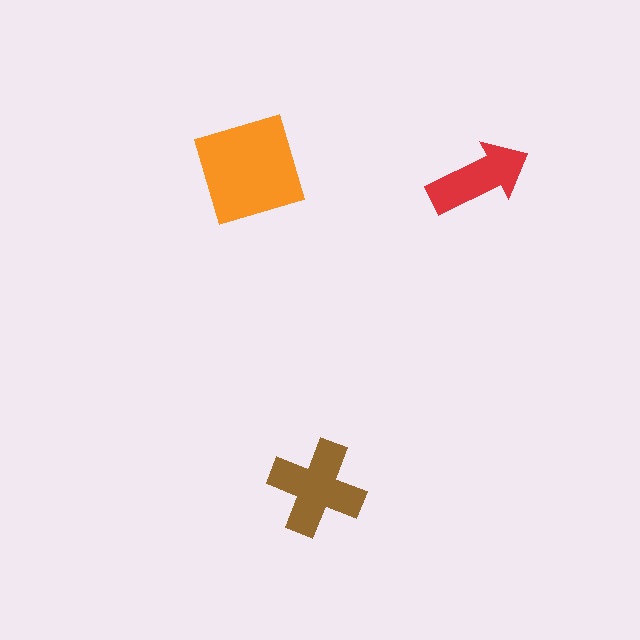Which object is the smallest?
The red arrow.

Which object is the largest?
The orange square.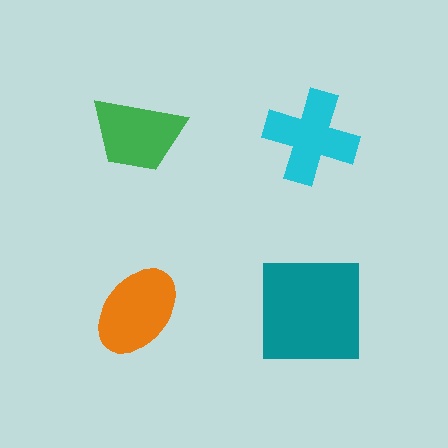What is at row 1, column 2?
A cyan cross.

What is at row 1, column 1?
A green trapezoid.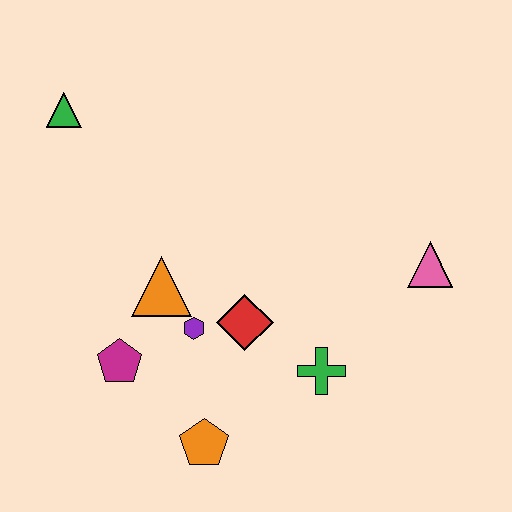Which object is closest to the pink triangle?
The green cross is closest to the pink triangle.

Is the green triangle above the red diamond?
Yes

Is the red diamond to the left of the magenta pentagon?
No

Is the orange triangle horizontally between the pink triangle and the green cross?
No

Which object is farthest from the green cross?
The green triangle is farthest from the green cross.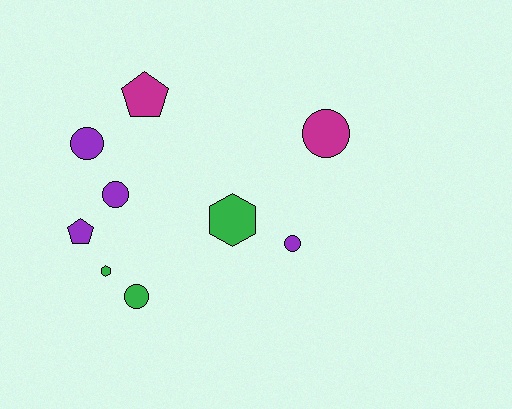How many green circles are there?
There is 1 green circle.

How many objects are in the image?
There are 9 objects.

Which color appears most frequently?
Purple, with 4 objects.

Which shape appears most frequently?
Circle, with 5 objects.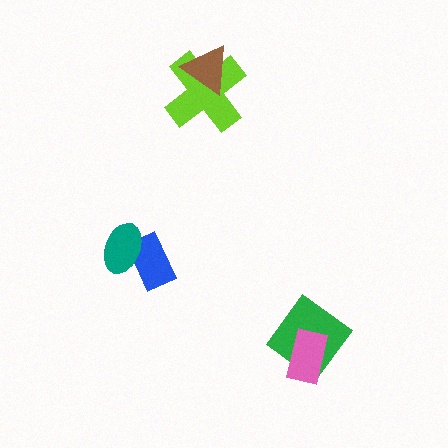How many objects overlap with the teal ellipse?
1 object overlaps with the teal ellipse.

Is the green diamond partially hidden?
Yes, it is partially covered by another shape.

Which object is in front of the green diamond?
The pink rectangle is in front of the green diamond.